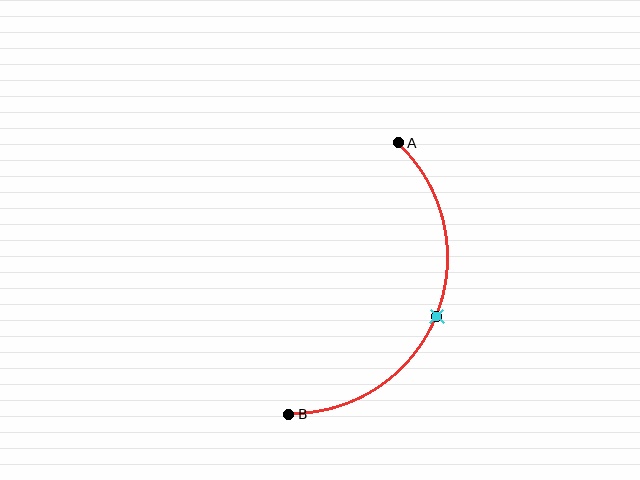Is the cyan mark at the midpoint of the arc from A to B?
Yes. The cyan mark lies on the arc at equal arc-length from both A and B — it is the arc midpoint.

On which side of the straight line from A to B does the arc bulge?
The arc bulges to the right of the straight line connecting A and B.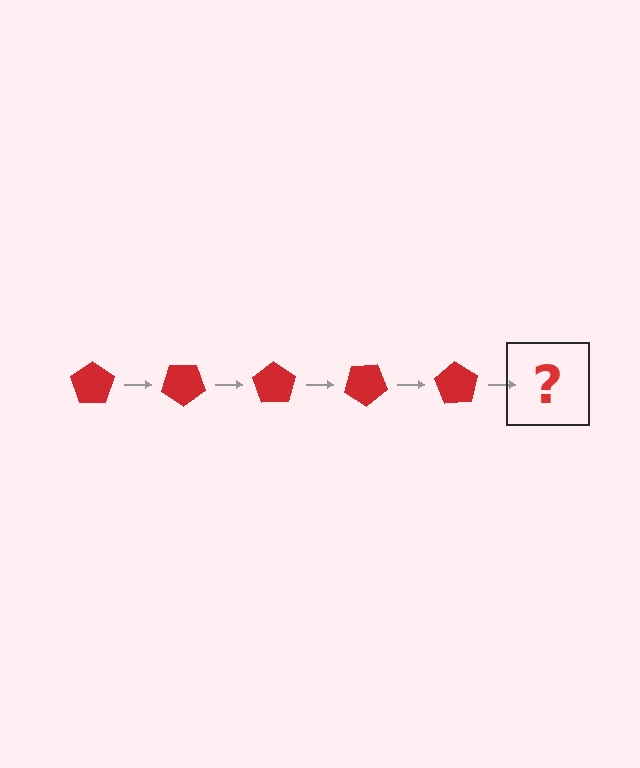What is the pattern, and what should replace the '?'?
The pattern is that the pentagon rotates 35 degrees each step. The '?' should be a red pentagon rotated 175 degrees.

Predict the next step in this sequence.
The next step is a red pentagon rotated 175 degrees.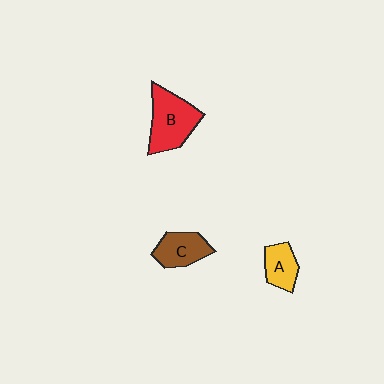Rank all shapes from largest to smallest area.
From largest to smallest: B (red), C (brown), A (yellow).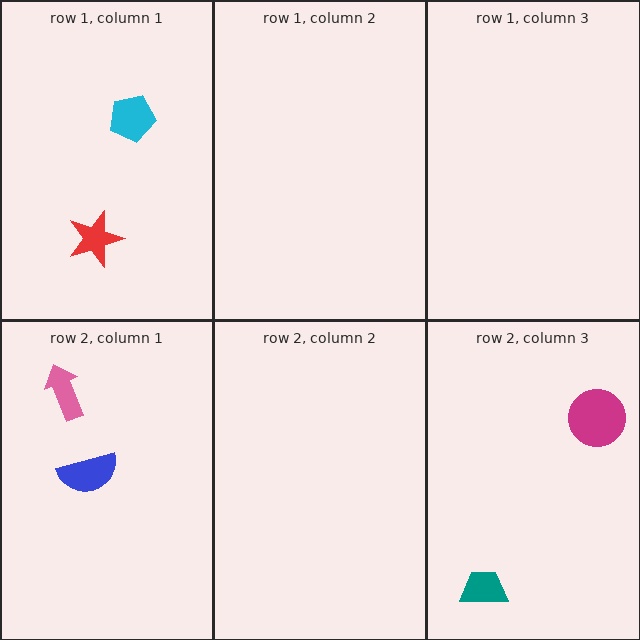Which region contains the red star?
The row 1, column 1 region.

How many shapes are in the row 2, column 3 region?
2.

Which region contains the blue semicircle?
The row 2, column 1 region.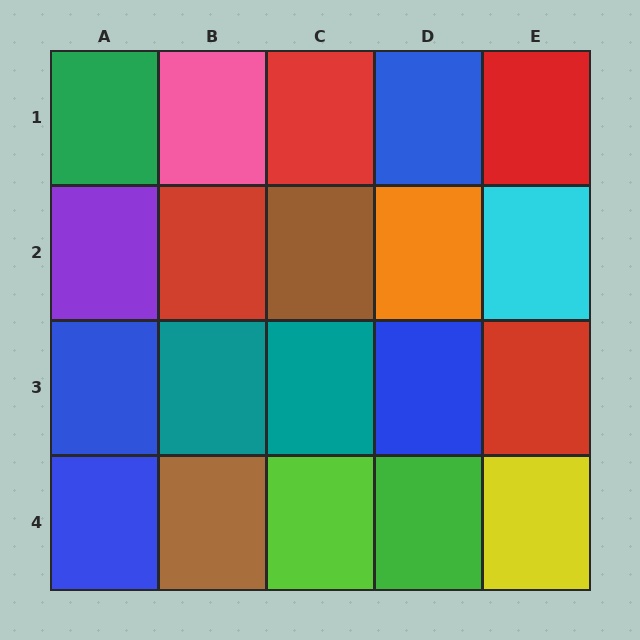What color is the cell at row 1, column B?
Pink.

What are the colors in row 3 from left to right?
Blue, teal, teal, blue, red.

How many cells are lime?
1 cell is lime.